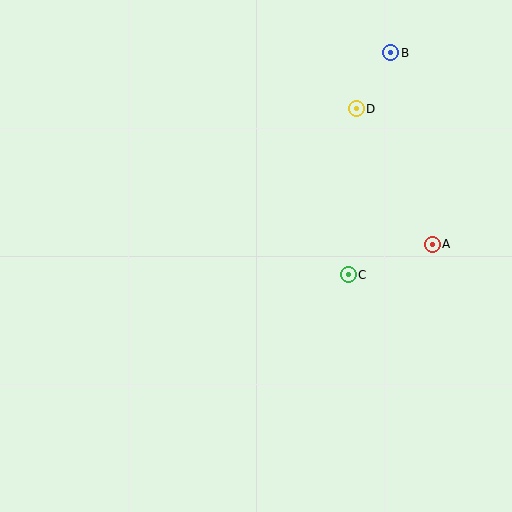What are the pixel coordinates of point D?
Point D is at (356, 109).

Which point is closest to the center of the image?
Point C at (348, 275) is closest to the center.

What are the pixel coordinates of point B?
Point B is at (391, 53).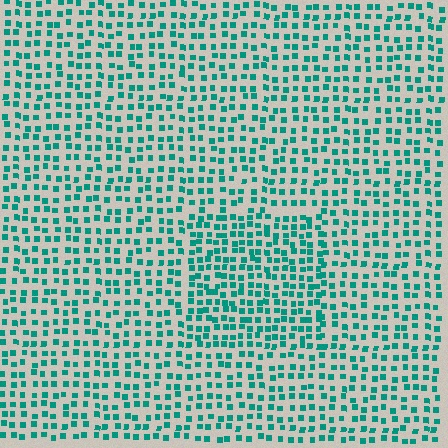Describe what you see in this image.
The image contains small teal elements arranged at two different densities. A rectangle-shaped region is visible where the elements are more densely packed than the surrounding area.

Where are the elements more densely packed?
The elements are more densely packed inside the rectangle boundary.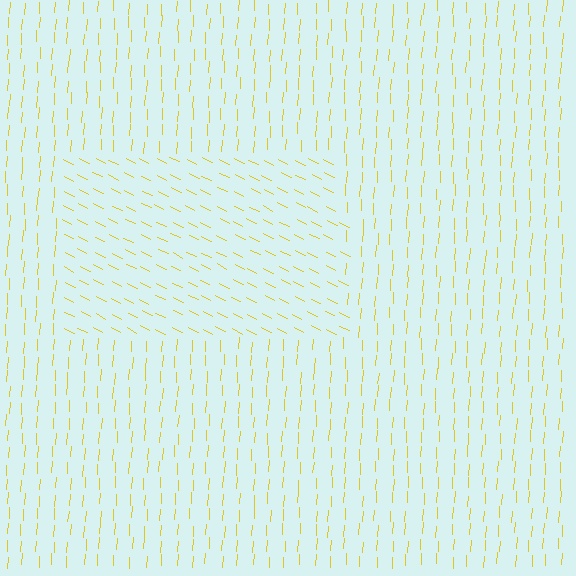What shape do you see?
I see a rectangle.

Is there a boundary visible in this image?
Yes, there is a texture boundary formed by a change in line orientation.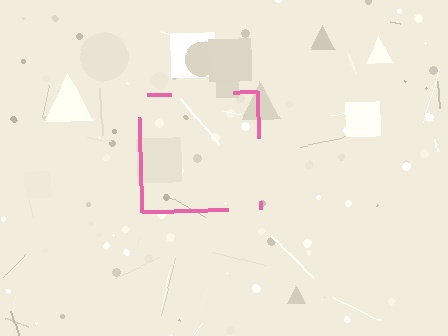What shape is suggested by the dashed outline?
The dashed outline suggests a square.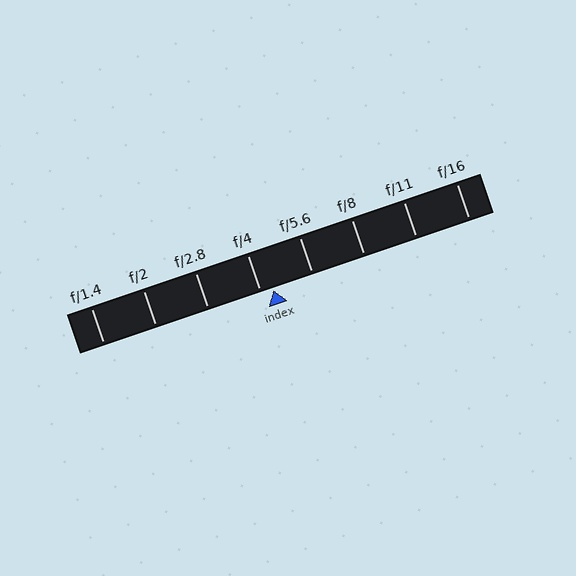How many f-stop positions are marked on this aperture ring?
There are 8 f-stop positions marked.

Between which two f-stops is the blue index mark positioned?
The index mark is between f/4 and f/5.6.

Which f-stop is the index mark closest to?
The index mark is closest to f/4.